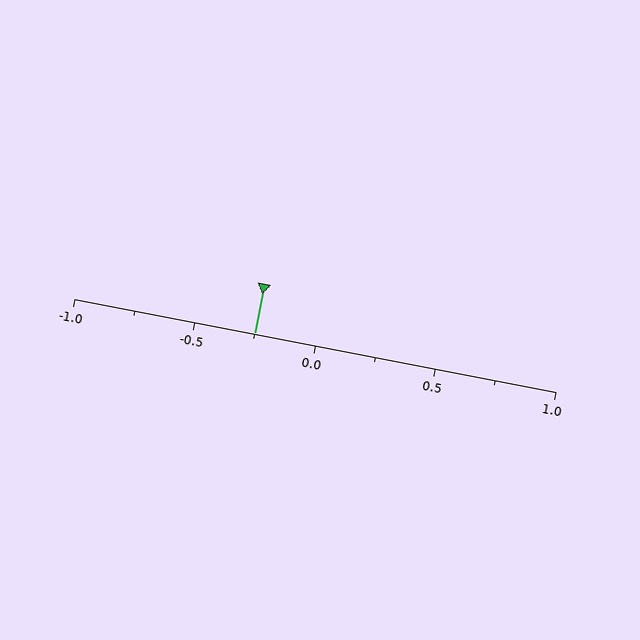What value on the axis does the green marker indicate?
The marker indicates approximately -0.25.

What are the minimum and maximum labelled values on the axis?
The axis runs from -1.0 to 1.0.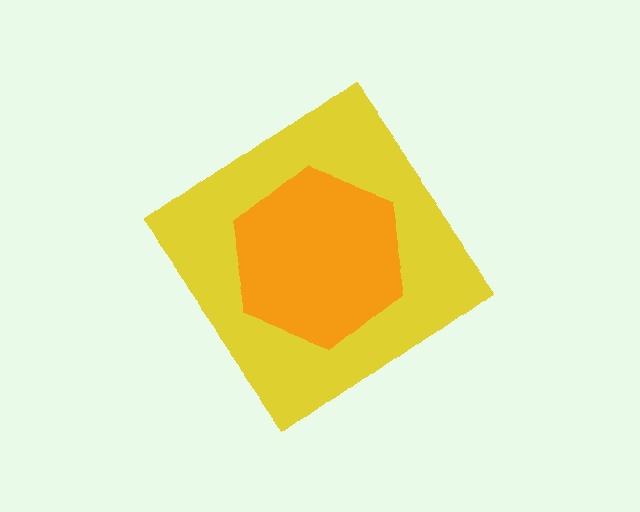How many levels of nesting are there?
2.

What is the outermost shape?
The yellow diamond.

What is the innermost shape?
The orange hexagon.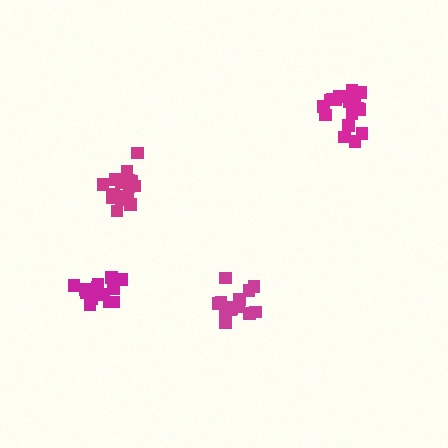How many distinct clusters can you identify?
There are 4 distinct clusters.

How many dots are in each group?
Group 1: 15 dots, Group 2: 18 dots, Group 3: 16 dots, Group 4: 15 dots (64 total).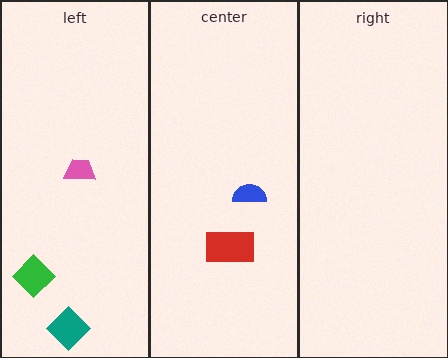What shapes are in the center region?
The red rectangle, the blue semicircle.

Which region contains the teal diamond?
The left region.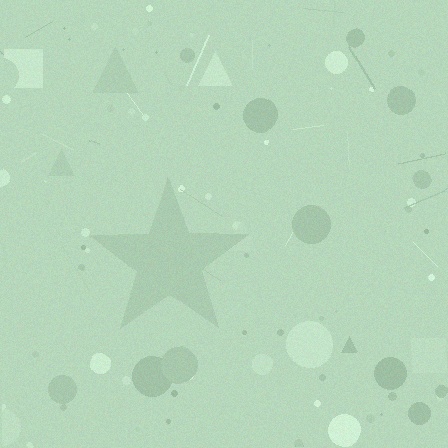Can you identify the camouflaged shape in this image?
The camouflaged shape is a star.